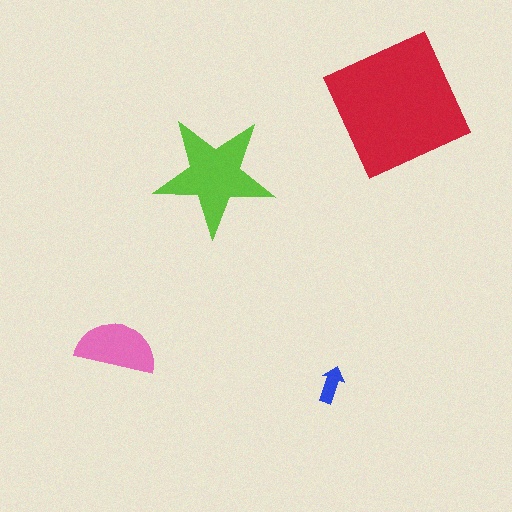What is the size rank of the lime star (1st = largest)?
2nd.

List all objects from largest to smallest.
The red square, the lime star, the pink semicircle, the blue arrow.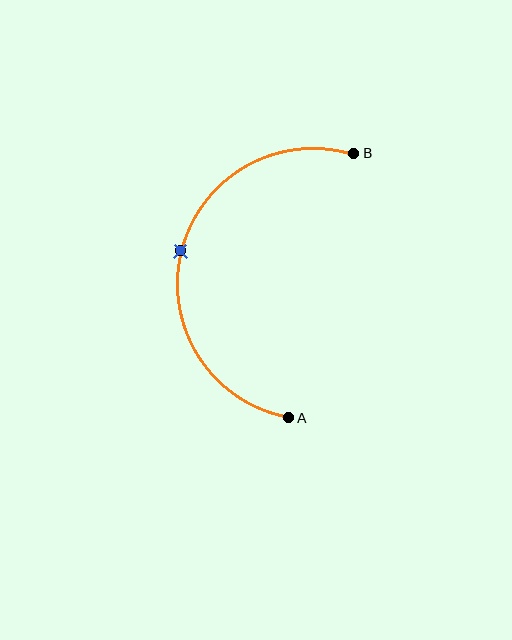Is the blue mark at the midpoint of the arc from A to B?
Yes. The blue mark lies on the arc at equal arc-length from both A and B — it is the arc midpoint.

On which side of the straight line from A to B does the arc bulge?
The arc bulges to the left of the straight line connecting A and B.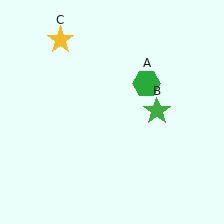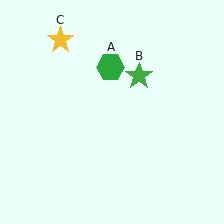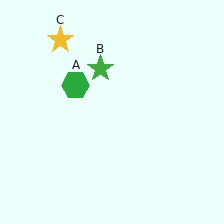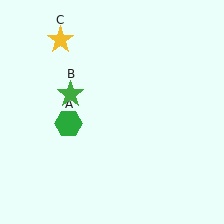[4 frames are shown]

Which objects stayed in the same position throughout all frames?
Yellow star (object C) remained stationary.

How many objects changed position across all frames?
2 objects changed position: green hexagon (object A), green star (object B).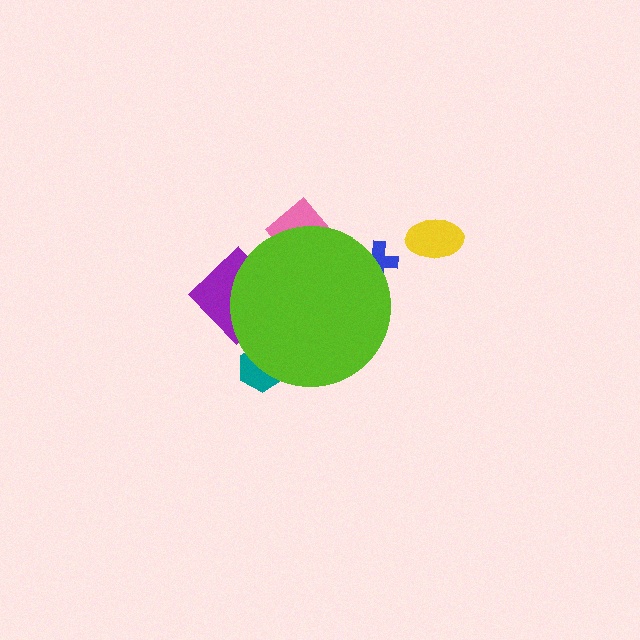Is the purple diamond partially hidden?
Yes, the purple diamond is partially hidden behind the lime circle.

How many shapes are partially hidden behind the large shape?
4 shapes are partially hidden.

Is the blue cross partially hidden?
Yes, the blue cross is partially hidden behind the lime circle.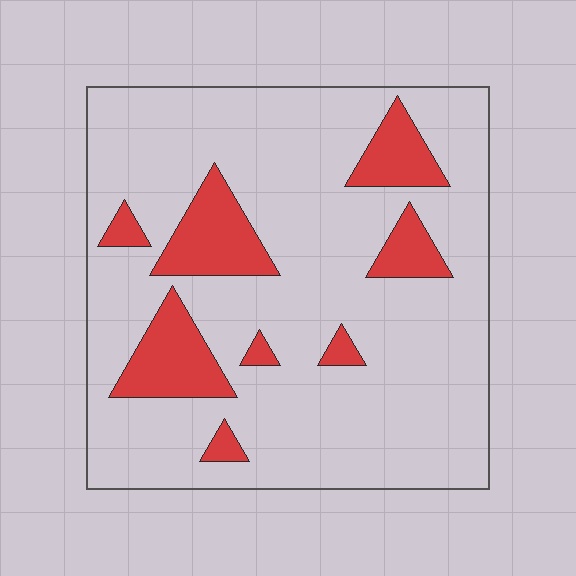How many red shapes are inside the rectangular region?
8.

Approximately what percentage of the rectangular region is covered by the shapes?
Approximately 15%.